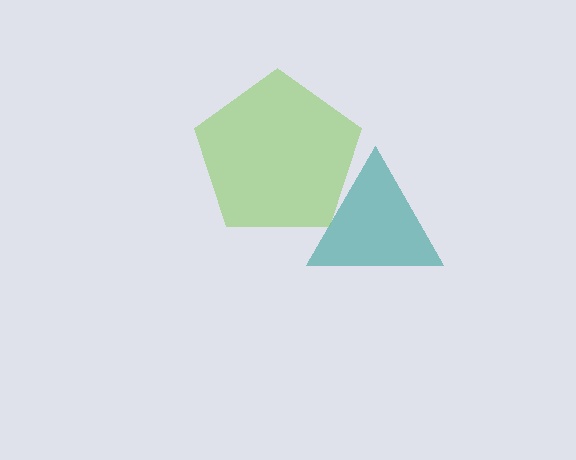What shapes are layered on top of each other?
The layered shapes are: a teal triangle, a lime pentagon.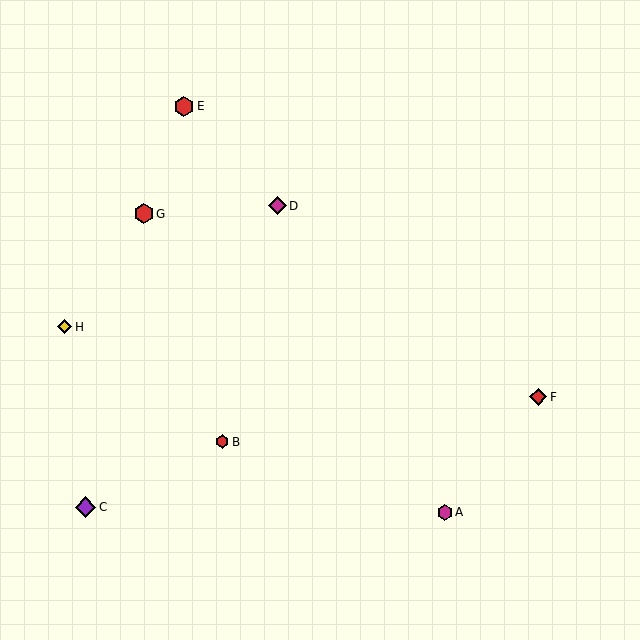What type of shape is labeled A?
Shape A is a magenta hexagon.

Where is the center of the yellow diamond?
The center of the yellow diamond is at (65, 327).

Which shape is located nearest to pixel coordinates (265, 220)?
The magenta diamond (labeled D) at (277, 206) is nearest to that location.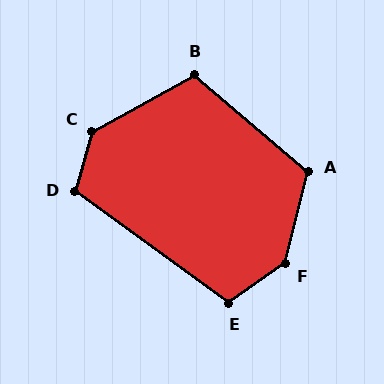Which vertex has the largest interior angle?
F, at approximately 139 degrees.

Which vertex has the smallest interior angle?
E, at approximately 108 degrees.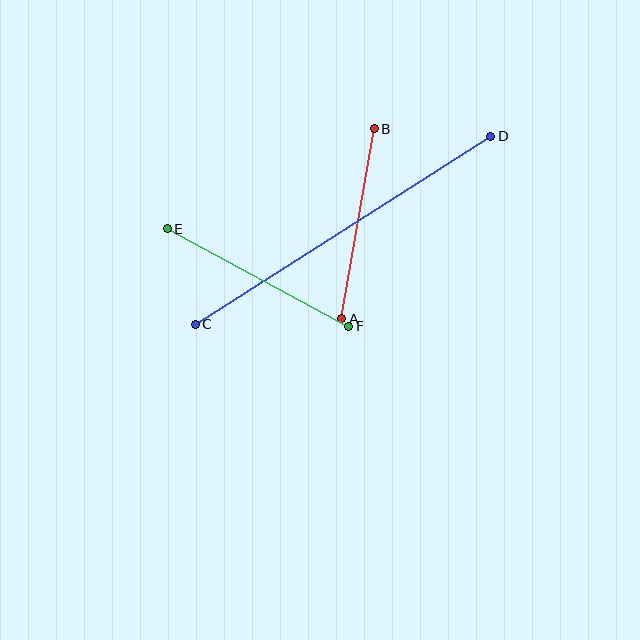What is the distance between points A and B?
The distance is approximately 193 pixels.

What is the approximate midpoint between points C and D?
The midpoint is at approximately (343, 230) pixels.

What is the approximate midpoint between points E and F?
The midpoint is at approximately (258, 278) pixels.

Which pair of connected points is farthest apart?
Points C and D are farthest apart.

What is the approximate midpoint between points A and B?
The midpoint is at approximately (358, 224) pixels.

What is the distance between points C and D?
The distance is approximately 350 pixels.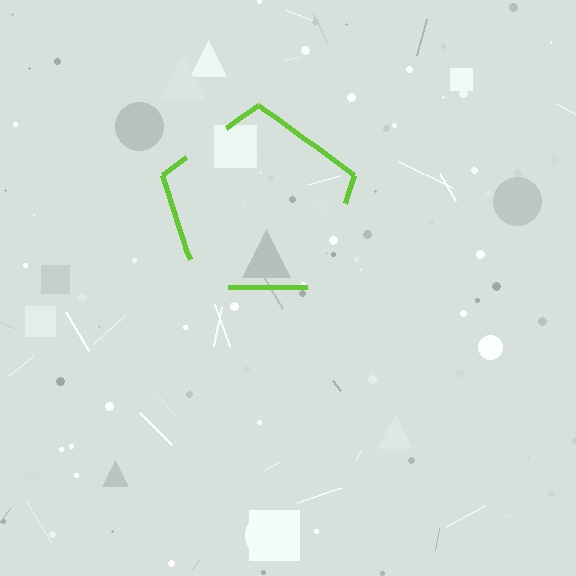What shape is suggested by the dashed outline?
The dashed outline suggests a pentagon.